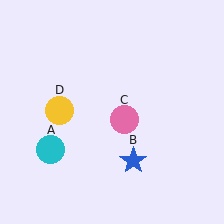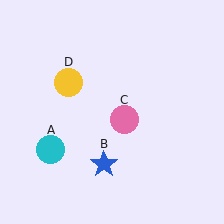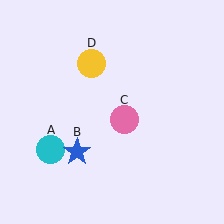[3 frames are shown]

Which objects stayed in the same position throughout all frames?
Cyan circle (object A) and pink circle (object C) remained stationary.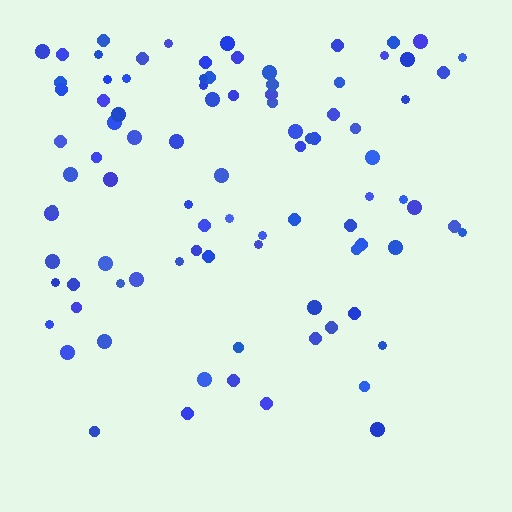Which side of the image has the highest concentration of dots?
The top.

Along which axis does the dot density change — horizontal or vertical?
Vertical.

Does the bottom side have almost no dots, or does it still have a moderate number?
Still a moderate number, just noticeably fewer than the top.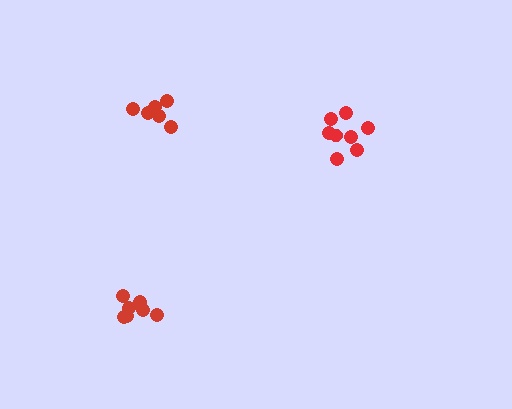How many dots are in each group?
Group 1: 8 dots, Group 2: 6 dots, Group 3: 7 dots (21 total).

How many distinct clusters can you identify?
There are 3 distinct clusters.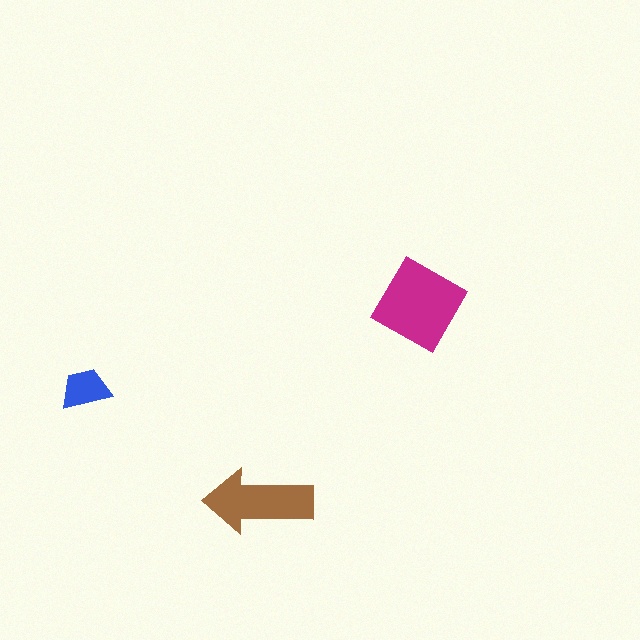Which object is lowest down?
The brown arrow is bottommost.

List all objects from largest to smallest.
The magenta square, the brown arrow, the blue trapezoid.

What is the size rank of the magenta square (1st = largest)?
1st.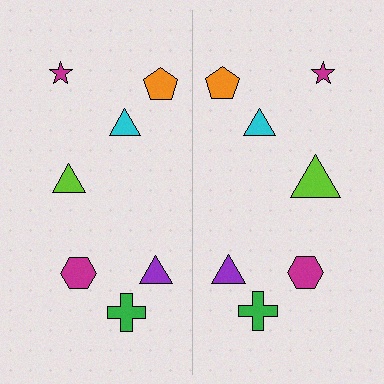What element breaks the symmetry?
The lime triangle on the right side has a different size than its mirror counterpart.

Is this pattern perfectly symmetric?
No, the pattern is not perfectly symmetric. The lime triangle on the right side has a different size than its mirror counterpart.